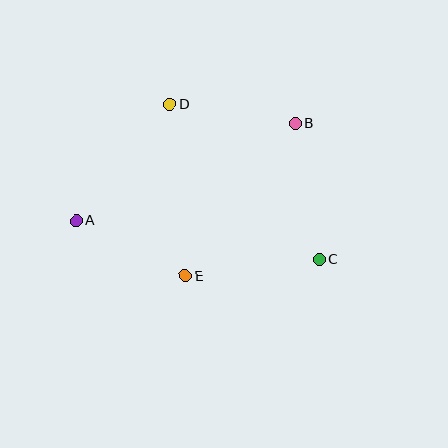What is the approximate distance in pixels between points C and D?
The distance between C and D is approximately 216 pixels.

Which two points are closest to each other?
Points A and E are closest to each other.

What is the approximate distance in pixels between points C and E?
The distance between C and E is approximately 135 pixels.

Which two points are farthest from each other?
Points A and C are farthest from each other.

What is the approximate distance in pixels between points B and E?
The distance between B and E is approximately 188 pixels.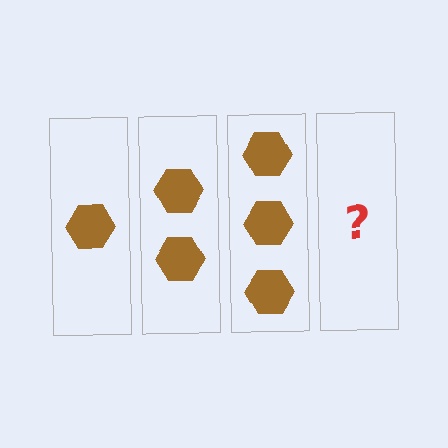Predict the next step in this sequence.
The next step is 4 hexagons.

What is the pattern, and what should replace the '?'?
The pattern is that each step adds one more hexagon. The '?' should be 4 hexagons.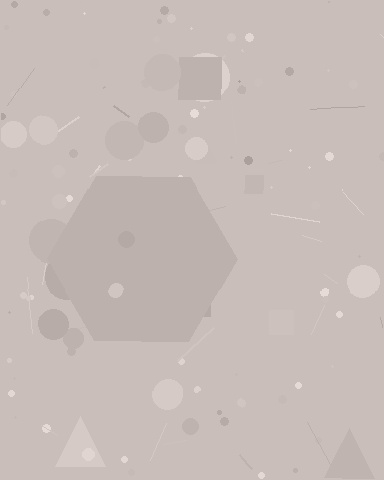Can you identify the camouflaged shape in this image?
The camouflaged shape is a hexagon.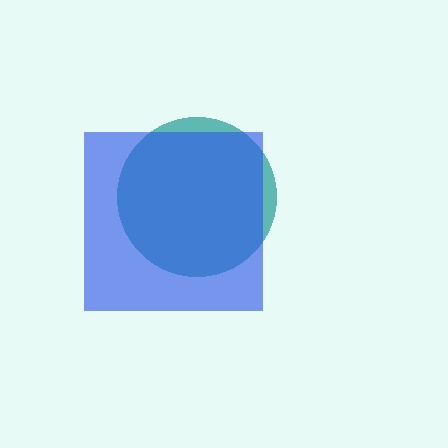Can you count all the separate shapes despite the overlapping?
Yes, there are 2 separate shapes.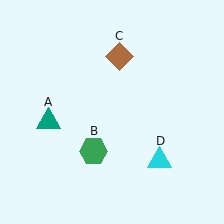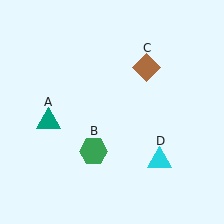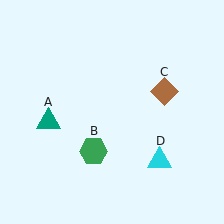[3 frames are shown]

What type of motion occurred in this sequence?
The brown diamond (object C) rotated clockwise around the center of the scene.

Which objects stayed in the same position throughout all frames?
Teal triangle (object A) and green hexagon (object B) and cyan triangle (object D) remained stationary.